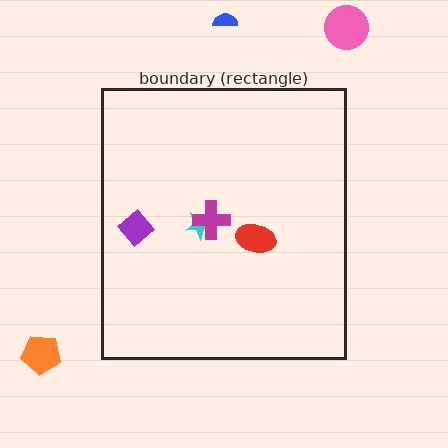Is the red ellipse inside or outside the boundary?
Inside.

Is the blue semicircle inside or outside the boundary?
Outside.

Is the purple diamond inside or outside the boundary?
Inside.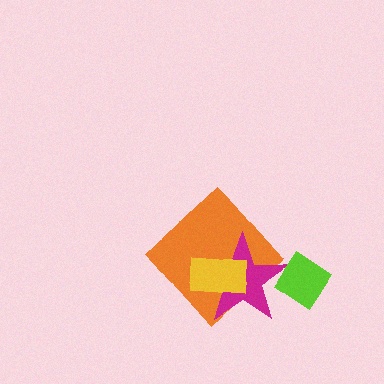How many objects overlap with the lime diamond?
1 object overlaps with the lime diamond.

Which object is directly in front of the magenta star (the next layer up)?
The yellow rectangle is directly in front of the magenta star.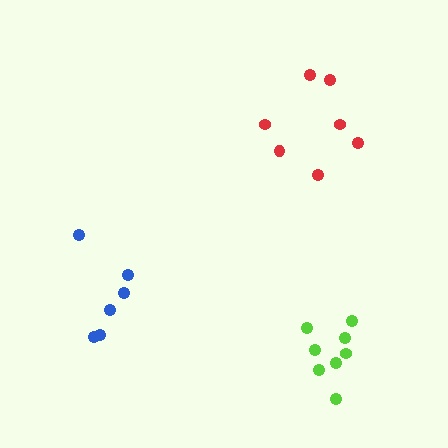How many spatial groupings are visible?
There are 3 spatial groupings.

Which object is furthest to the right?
The lime cluster is rightmost.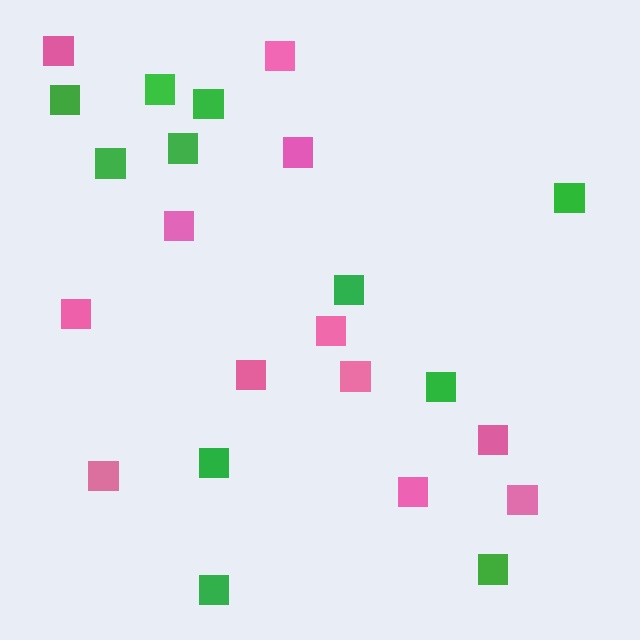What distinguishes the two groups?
There are 2 groups: one group of green squares (11) and one group of pink squares (12).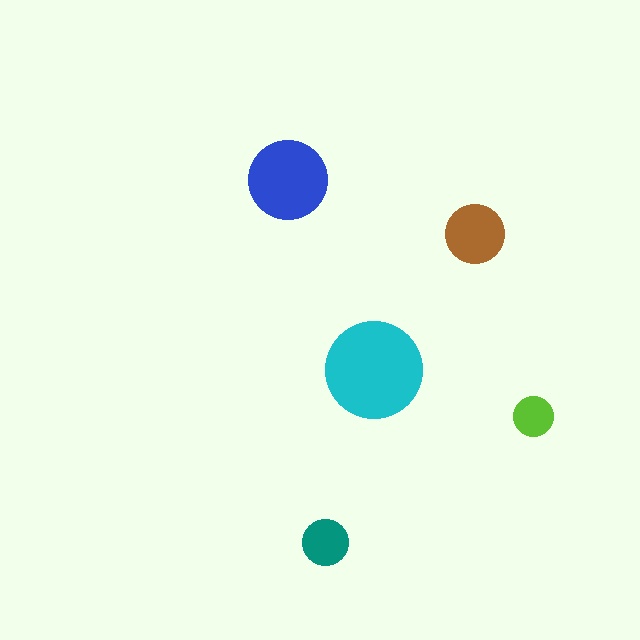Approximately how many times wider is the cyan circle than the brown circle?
About 1.5 times wider.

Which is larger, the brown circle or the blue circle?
The blue one.